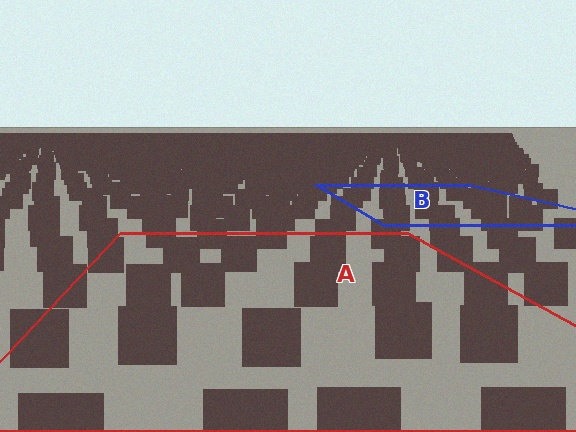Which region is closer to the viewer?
Region A is closer. The texture elements there are larger and more spread out.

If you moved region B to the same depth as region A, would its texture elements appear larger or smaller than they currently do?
They would appear larger. At a closer depth, the same texture elements are projected at a bigger on-screen size.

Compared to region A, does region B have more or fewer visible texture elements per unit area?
Region B has more texture elements per unit area — they are packed more densely because it is farther away.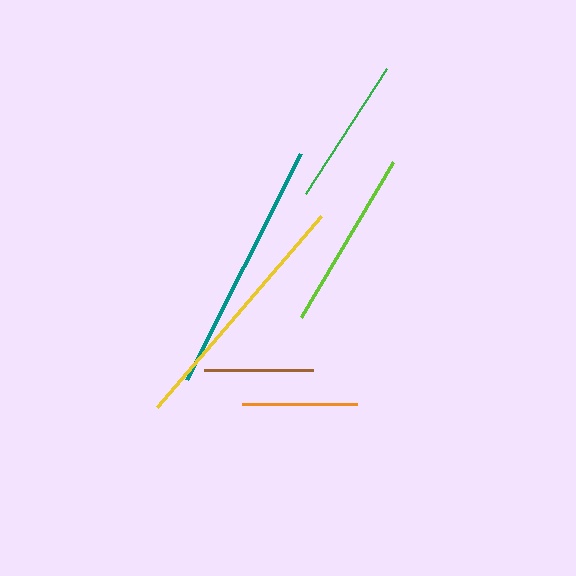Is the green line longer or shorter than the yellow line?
The yellow line is longer than the green line.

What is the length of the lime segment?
The lime segment is approximately 180 pixels long.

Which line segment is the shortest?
The brown line is the shortest at approximately 109 pixels.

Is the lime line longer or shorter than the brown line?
The lime line is longer than the brown line.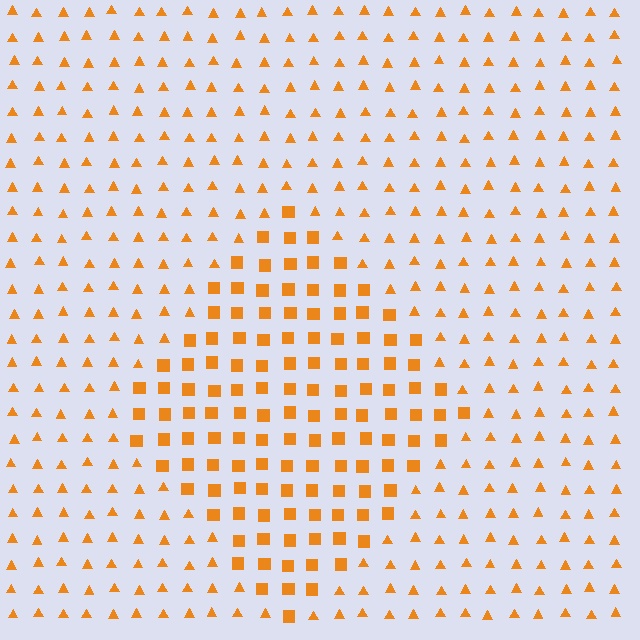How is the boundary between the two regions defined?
The boundary is defined by a change in element shape: squares inside vs. triangles outside. All elements share the same color and spacing.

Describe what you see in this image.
The image is filled with small orange elements arranged in a uniform grid. A diamond-shaped region contains squares, while the surrounding area contains triangles. The boundary is defined purely by the change in element shape.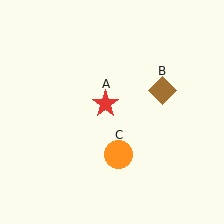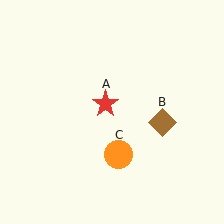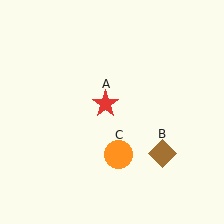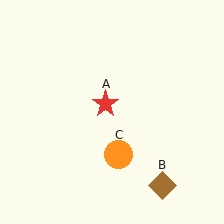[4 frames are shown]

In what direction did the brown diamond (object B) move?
The brown diamond (object B) moved down.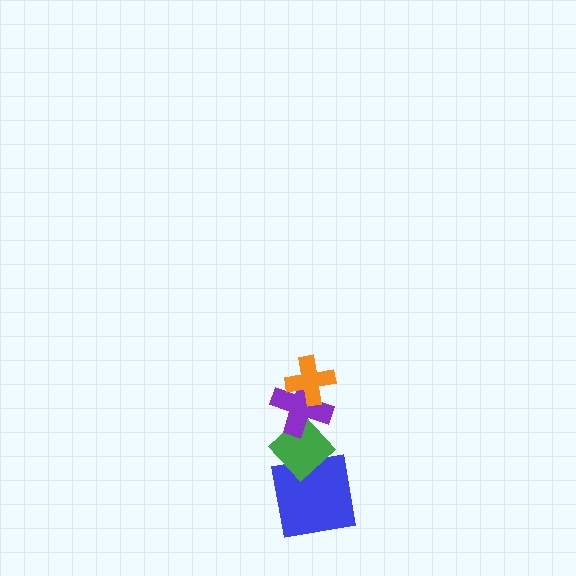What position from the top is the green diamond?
The green diamond is 3rd from the top.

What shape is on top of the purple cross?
The orange cross is on top of the purple cross.